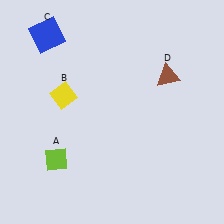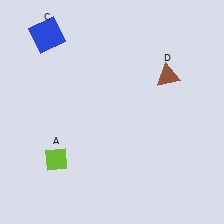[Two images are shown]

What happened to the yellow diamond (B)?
The yellow diamond (B) was removed in Image 2. It was in the top-left area of Image 1.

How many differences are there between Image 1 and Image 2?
There is 1 difference between the two images.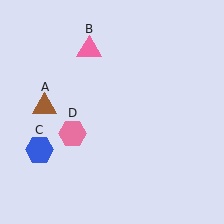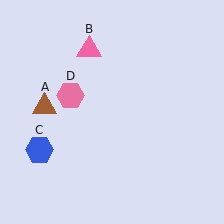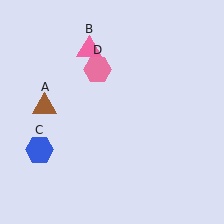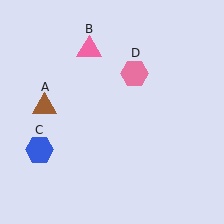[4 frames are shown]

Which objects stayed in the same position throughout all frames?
Brown triangle (object A) and pink triangle (object B) and blue hexagon (object C) remained stationary.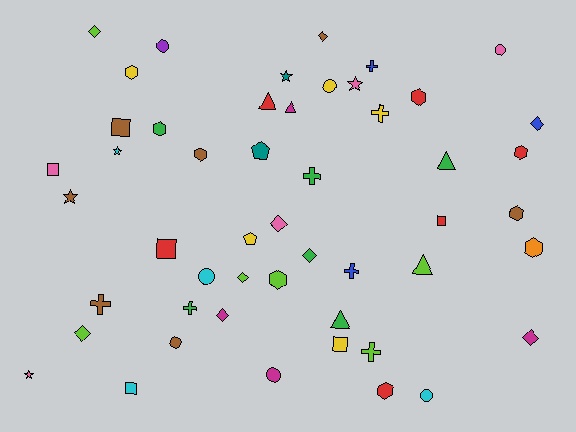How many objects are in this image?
There are 50 objects.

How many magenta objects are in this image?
There are 4 magenta objects.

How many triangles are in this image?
There are 5 triangles.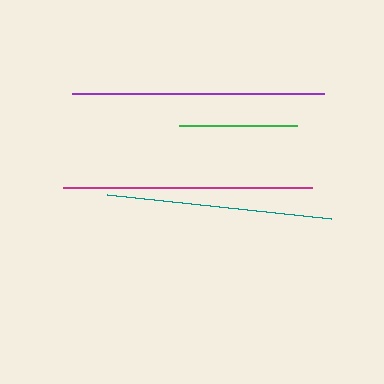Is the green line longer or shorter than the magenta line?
The magenta line is longer than the green line.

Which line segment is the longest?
The purple line is the longest at approximately 252 pixels.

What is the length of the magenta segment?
The magenta segment is approximately 248 pixels long.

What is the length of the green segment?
The green segment is approximately 118 pixels long.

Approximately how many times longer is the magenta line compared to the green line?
The magenta line is approximately 2.1 times the length of the green line.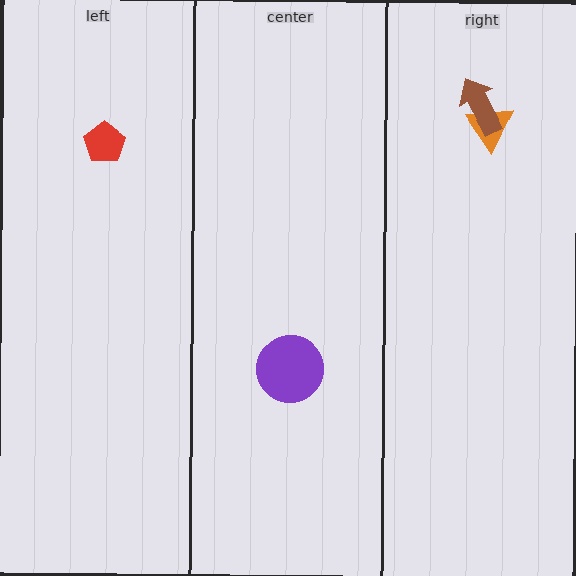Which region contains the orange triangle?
The right region.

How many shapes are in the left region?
1.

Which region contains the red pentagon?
The left region.